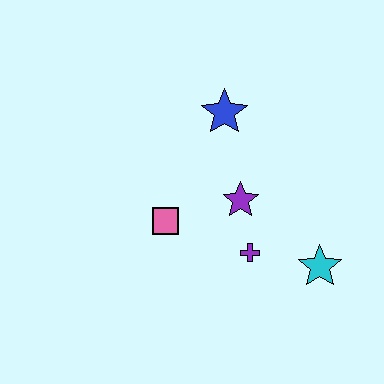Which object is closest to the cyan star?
The purple cross is closest to the cyan star.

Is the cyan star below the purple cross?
Yes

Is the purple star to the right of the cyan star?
No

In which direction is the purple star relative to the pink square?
The purple star is to the right of the pink square.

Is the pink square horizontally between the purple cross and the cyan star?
No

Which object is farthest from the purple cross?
The blue star is farthest from the purple cross.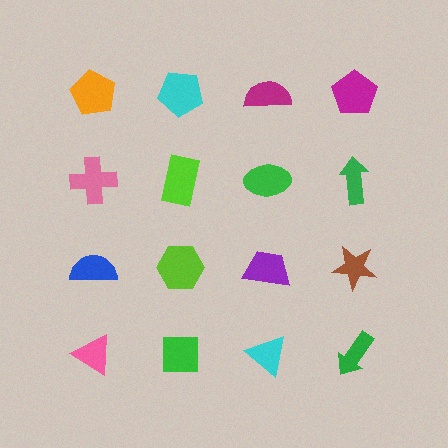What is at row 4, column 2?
A green square.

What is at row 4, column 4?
A green arrow.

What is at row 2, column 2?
A lime rectangle.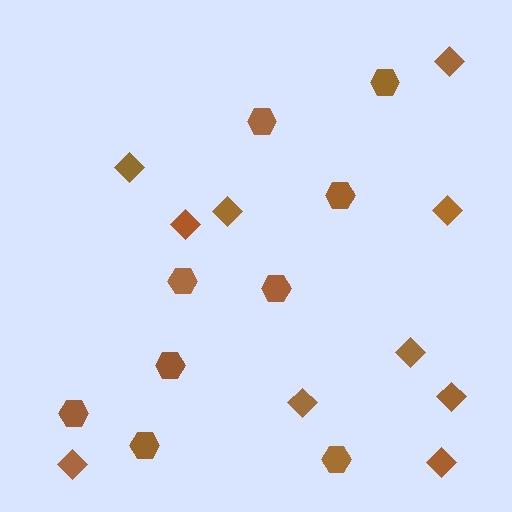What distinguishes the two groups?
There are 2 groups: one group of diamonds (10) and one group of hexagons (9).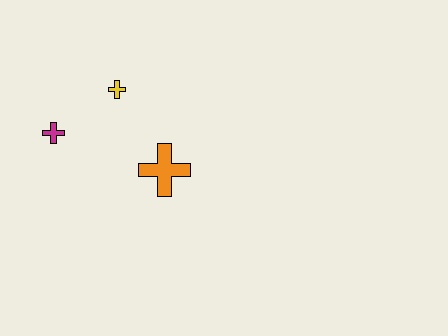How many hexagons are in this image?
There are no hexagons.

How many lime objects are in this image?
There are no lime objects.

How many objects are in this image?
There are 3 objects.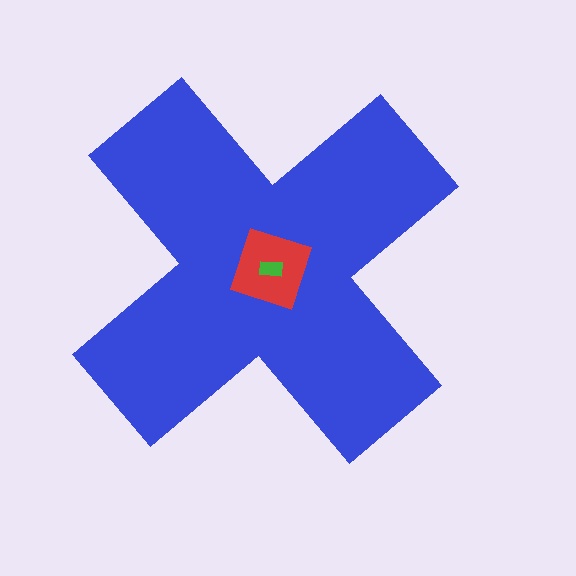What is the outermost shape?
The blue cross.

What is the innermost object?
The green rectangle.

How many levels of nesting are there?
3.